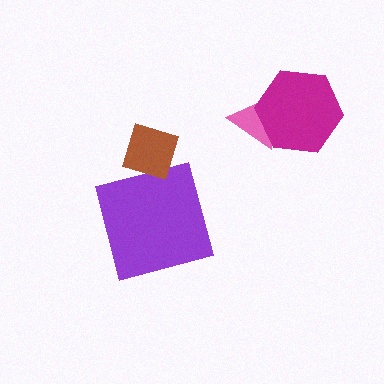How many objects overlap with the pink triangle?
1 object overlaps with the pink triangle.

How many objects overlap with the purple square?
1 object overlaps with the purple square.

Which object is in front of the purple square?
The brown diamond is in front of the purple square.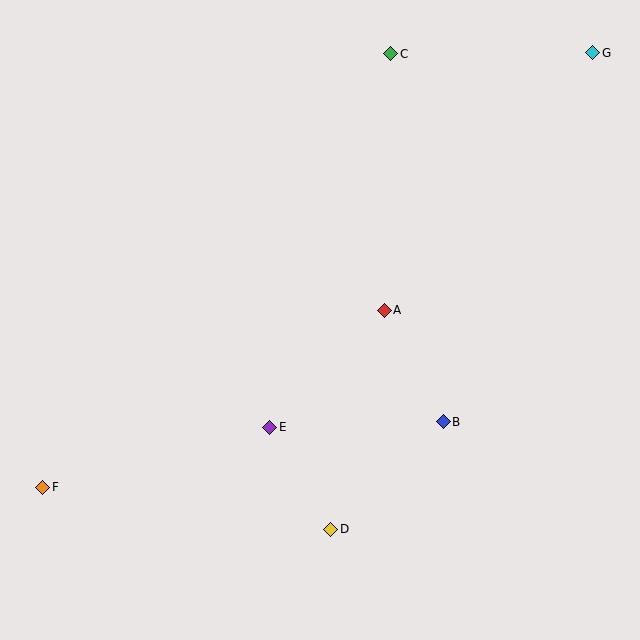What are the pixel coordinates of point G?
Point G is at (593, 53).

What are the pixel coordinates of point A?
Point A is at (384, 310).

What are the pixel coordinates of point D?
Point D is at (331, 529).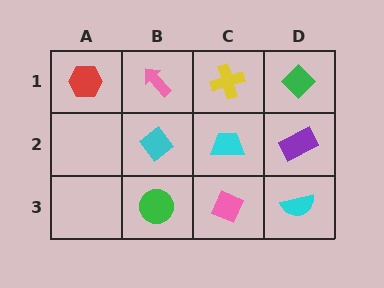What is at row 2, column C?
A cyan trapezoid.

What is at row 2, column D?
A purple rectangle.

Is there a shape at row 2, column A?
No, that cell is empty.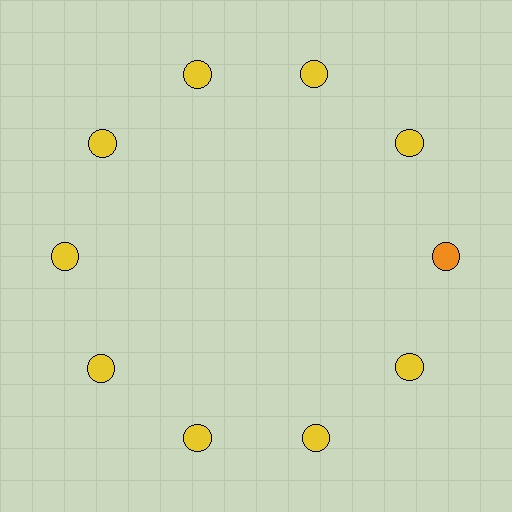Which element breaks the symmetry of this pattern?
The orange circle at roughly the 3 o'clock position breaks the symmetry. All other shapes are yellow circles.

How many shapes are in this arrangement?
There are 10 shapes arranged in a ring pattern.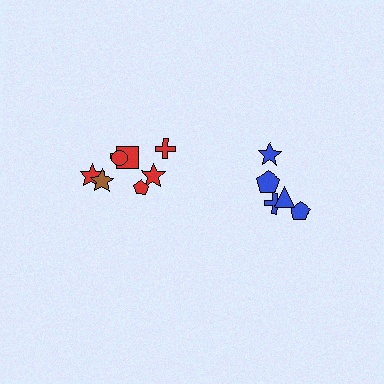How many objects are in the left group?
There are 8 objects.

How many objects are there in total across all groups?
There are 13 objects.